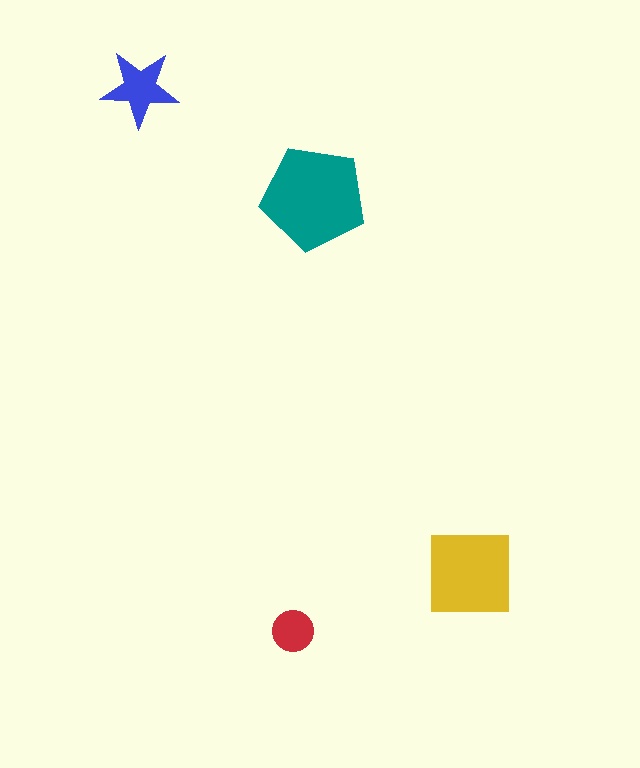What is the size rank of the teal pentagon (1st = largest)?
1st.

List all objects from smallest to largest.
The red circle, the blue star, the yellow square, the teal pentagon.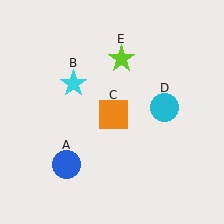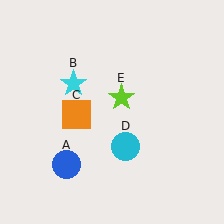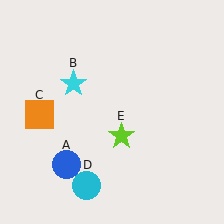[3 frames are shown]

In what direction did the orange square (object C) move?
The orange square (object C) moved left.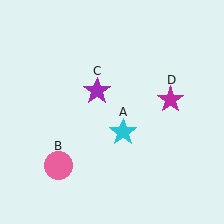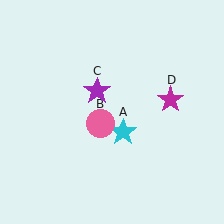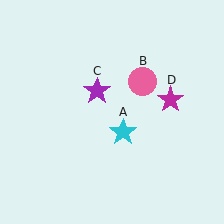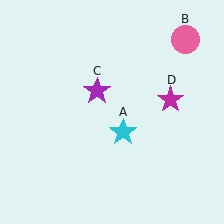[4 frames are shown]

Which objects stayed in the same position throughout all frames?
Cyan star (object A) and purple star (object C) and magenta star (object D) remained stationary.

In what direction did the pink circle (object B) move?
The pink circle (object B) moved up and to the right.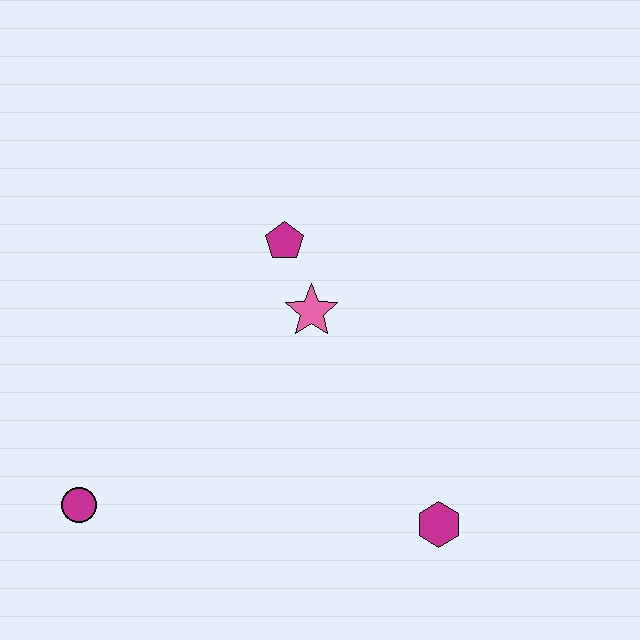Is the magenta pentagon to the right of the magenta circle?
Yes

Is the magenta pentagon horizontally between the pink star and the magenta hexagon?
No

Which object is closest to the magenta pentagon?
The pink star is closest to the magenta pentagon.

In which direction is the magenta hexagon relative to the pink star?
The magenta hexagon is below the pink star.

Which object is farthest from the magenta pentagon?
The magenta circle is farthest from the magenta pentagon.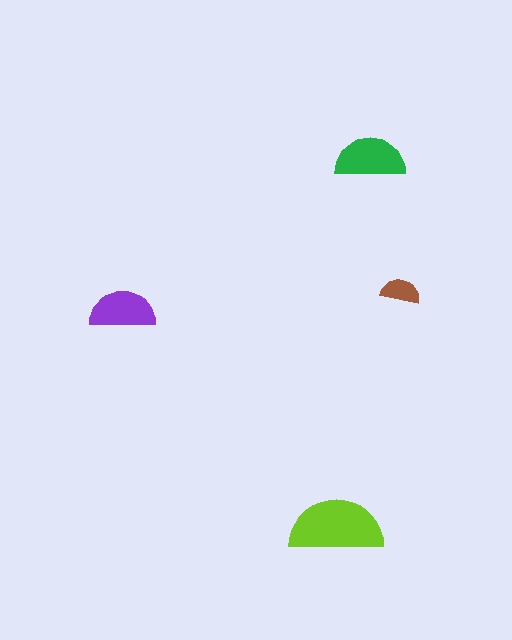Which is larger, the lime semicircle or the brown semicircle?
The lime one.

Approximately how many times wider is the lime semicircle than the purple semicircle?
About 1.5 times wider.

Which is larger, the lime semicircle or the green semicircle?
The lime one.